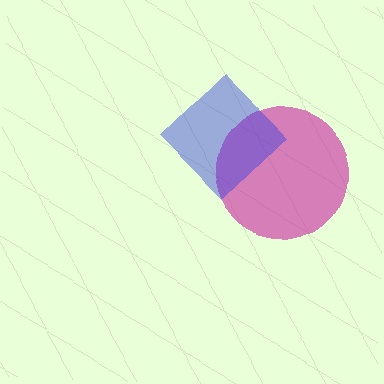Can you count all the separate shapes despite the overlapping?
Yes, there are 2 separate shapes.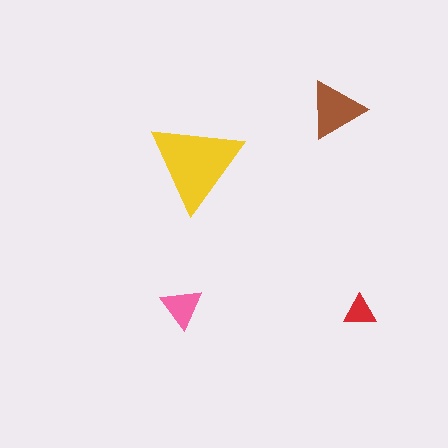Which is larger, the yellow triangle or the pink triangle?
The yellow one.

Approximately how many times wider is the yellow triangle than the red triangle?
About 3 times wider.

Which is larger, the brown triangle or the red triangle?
The brown one.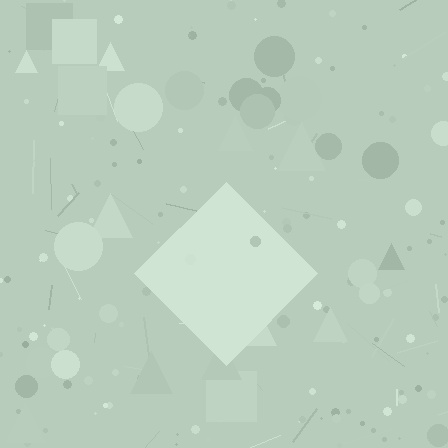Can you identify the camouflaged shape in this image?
The camouflaged shape is a diamond.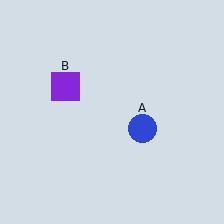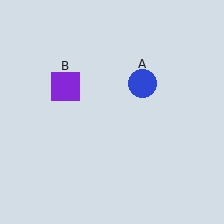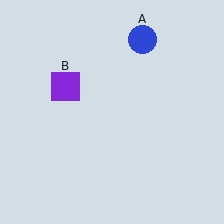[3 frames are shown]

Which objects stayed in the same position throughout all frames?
Purple square (object B) remained stationary.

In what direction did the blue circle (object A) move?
The blue circle (object A) moved up.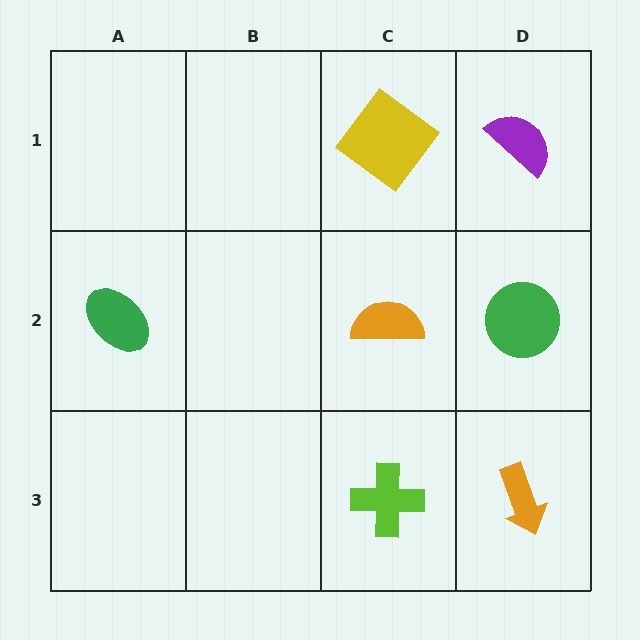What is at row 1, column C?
A yellow diamond.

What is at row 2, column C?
An orange semicircle.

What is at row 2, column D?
A green circle.